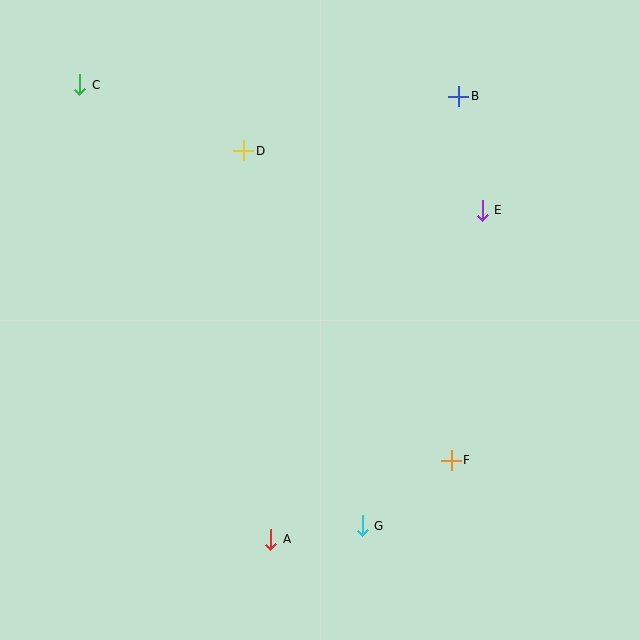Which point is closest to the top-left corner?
Point C is closest to the top-left corner.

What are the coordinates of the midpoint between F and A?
The midpoint between F and A is at (361, 500).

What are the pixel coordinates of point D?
Point D is at (244, 151).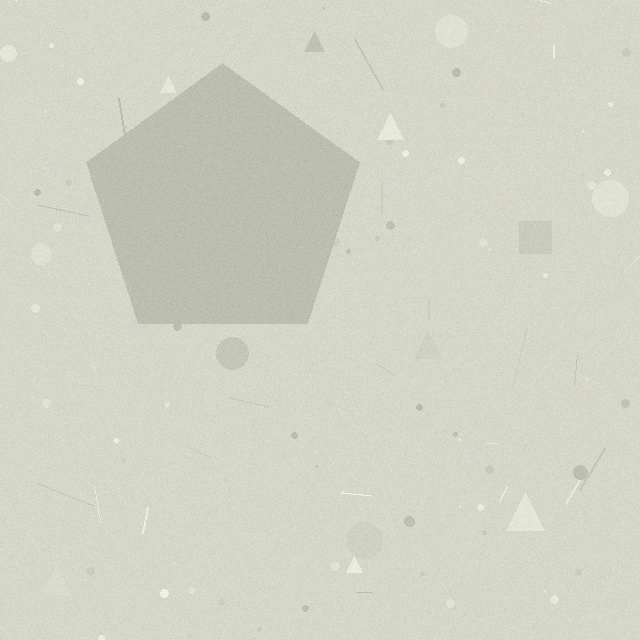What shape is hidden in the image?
A pentagon is hidden in the image.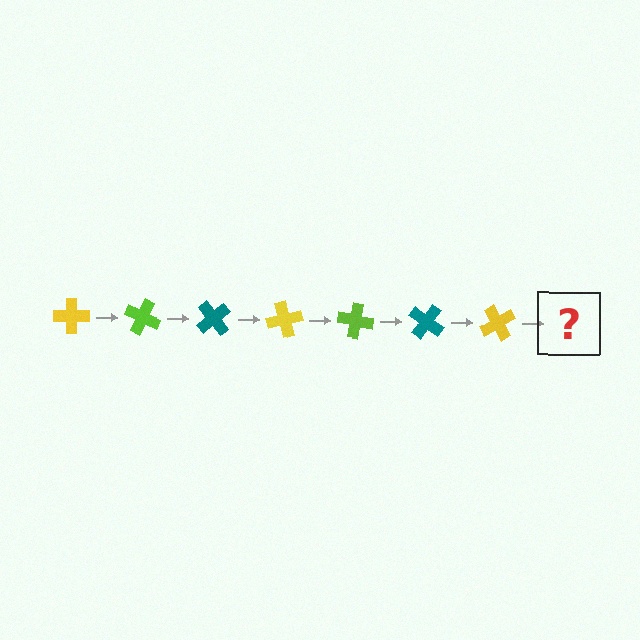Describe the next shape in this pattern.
It should be a lime cross, rotated 175 degrees from the start.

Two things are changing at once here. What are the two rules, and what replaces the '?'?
The two rules are that it rotates 25 degrees each step and the color cycles through yellow, lime, and teal. The '?' should be a lime cross, rotated 175 degrees from the start.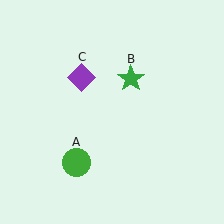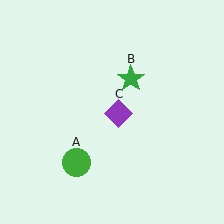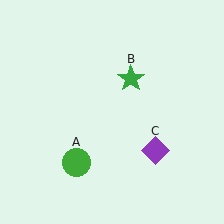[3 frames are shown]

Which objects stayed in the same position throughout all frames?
Green circle (object A) and green star (object B) remained stationary.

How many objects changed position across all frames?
1 object changed position: purple diamond (object C).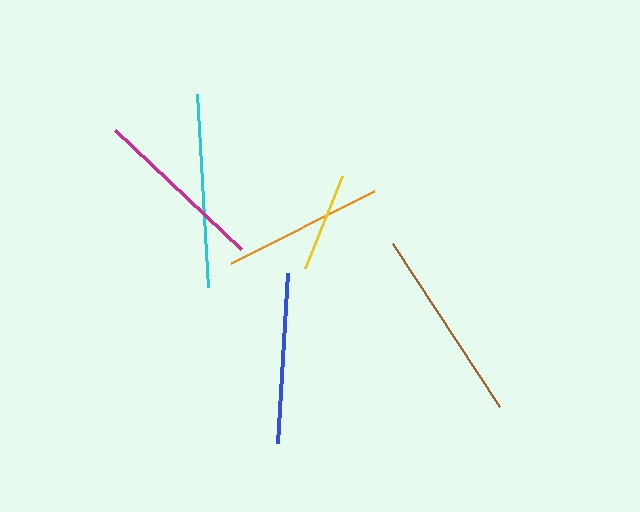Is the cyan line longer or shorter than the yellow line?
The cyan line is longer than the yellow line.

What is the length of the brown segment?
The brown segment is approximately 195 pixels long.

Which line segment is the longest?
The brown line is the longest at approximately 195 pixels.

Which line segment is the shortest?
The yellow line is the shortest at approximately 99 pixels.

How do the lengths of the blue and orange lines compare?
The blue and orange lines are approximately the same length.